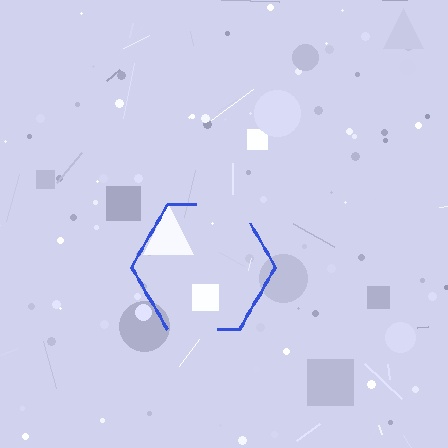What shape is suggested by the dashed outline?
The dashed outline suggests a hexagon.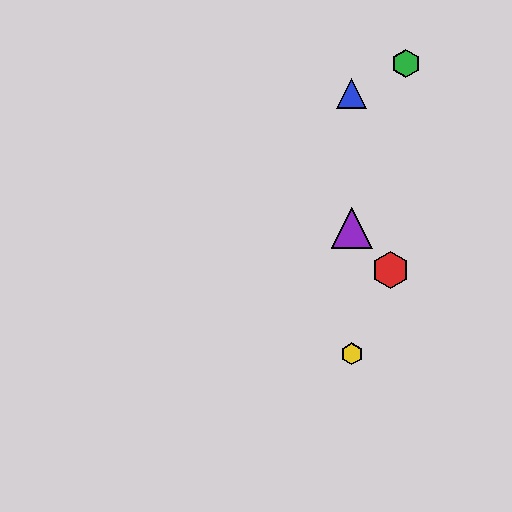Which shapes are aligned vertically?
The blue triangle, the yellow hexagon, the purple triangle are aligned vertically.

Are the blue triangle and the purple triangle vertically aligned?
Yes, both are at x≈352.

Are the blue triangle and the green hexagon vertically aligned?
No, the blue triangle is at x≈352 and the green hexagon is at x≈406.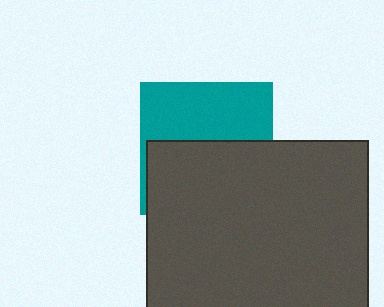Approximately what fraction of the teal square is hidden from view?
Roughly 54% of the teal square is hidden behind the dark gray square.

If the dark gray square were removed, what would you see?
You would see the complete teal square.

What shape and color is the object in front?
The object in front is a dark gray square.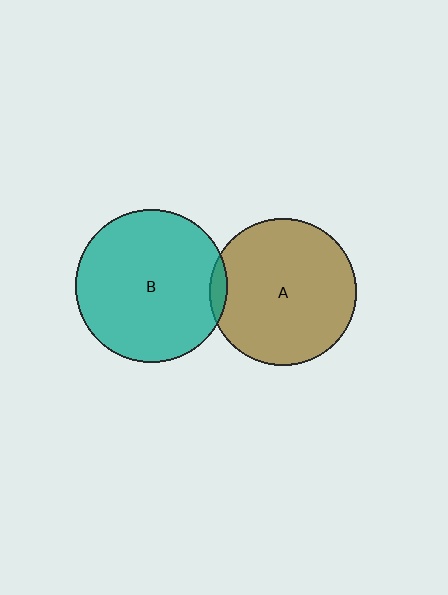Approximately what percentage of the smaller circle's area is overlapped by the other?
Approximately 5%.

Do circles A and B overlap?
Yes.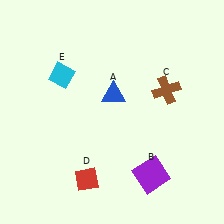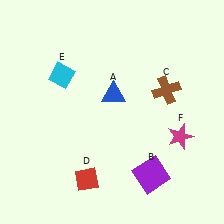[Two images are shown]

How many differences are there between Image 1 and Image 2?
There is 1 difference between the two images.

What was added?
A magenta star (F) was added in Image 2.